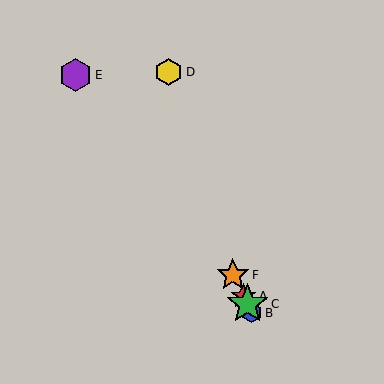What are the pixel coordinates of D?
Object D is at (169, 72).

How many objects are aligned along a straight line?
4 objects (A, B, C, F) are aligned along a straight line.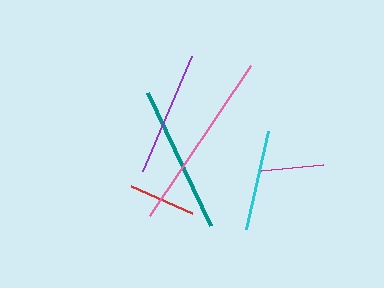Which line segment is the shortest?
The magenta line is the shortest at approximately 62 pixels.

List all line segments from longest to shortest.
From longest to shortest: pink, teal, purple, cyan, red, magenta.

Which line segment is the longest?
The pink line is the longest at approximately 180 pixels.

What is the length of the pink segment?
The pink segment is approximately 180 pixels long.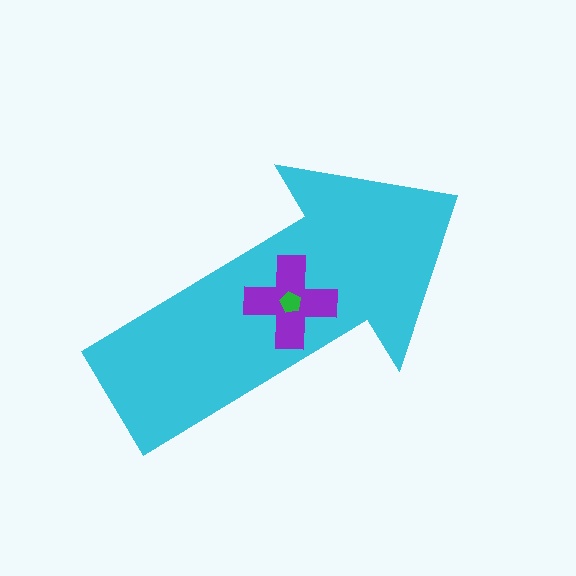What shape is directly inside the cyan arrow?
The purple cross.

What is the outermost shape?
The cyan arrow.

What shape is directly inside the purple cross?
The green pentagon.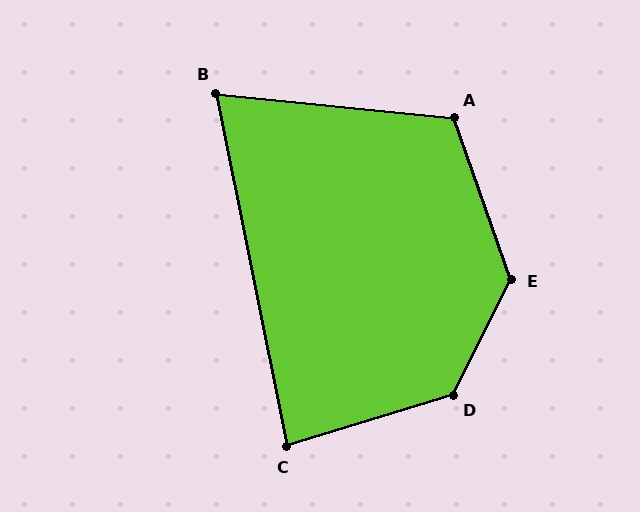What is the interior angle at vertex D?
Approximately 134 degrees (obtuse).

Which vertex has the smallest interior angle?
B, at approximately 73 degrees.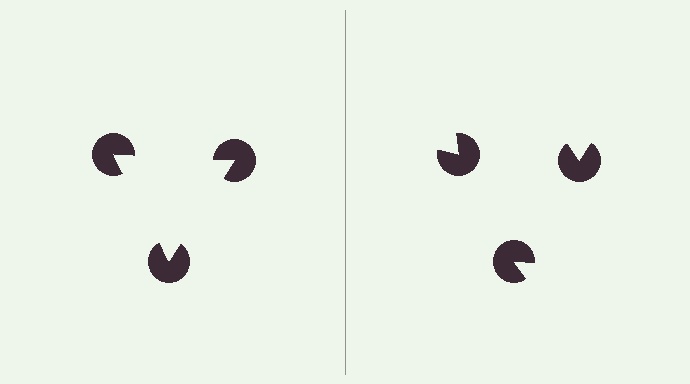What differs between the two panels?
The pac-man discs are positioned identically on both sides; only the wedge orientations differ. On the left they align to a triangle; on the right they are misaligned.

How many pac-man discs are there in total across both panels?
6 — 3 on each side.